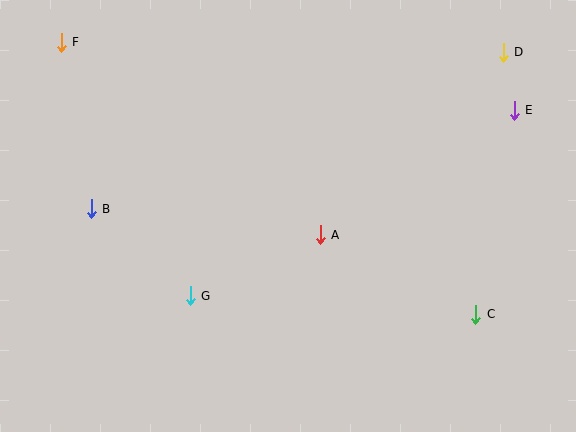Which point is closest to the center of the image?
Point A at (320, 235) is closest to the center.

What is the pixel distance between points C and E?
The distance between C and E is 208 pixels.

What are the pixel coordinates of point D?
Point D is at (503, 52).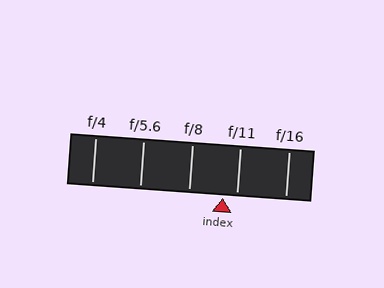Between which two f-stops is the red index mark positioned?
The index mark is between f/8 and f/11.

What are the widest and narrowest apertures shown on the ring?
The widest aperture shown is f/4 and the narrowest is f/16.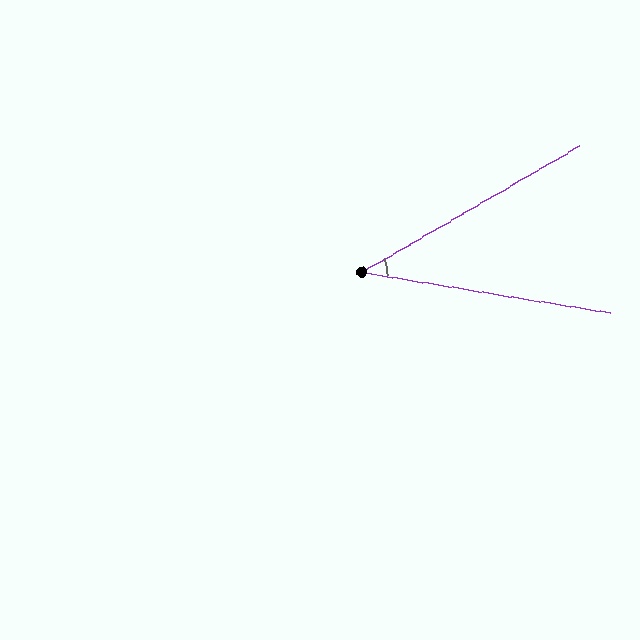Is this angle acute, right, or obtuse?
It is acute.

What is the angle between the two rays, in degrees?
Approximately 39 degrees.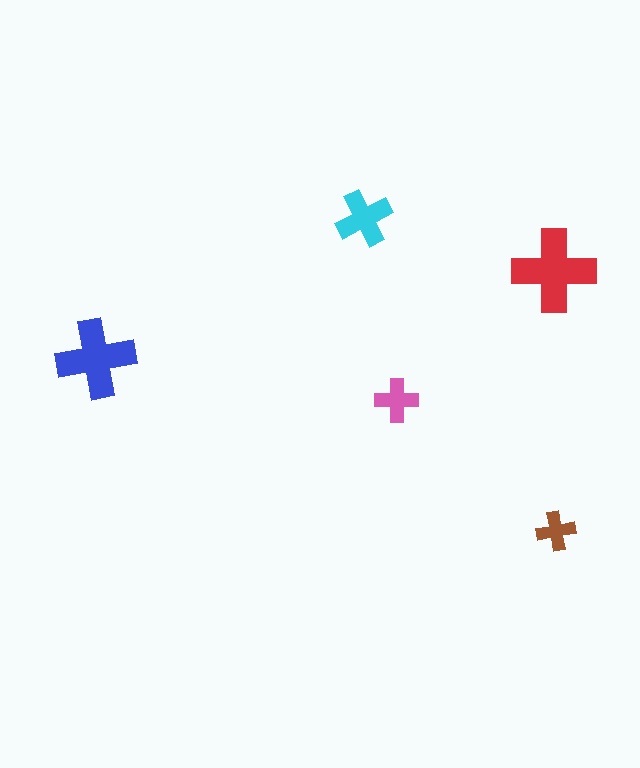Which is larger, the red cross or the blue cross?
The red one.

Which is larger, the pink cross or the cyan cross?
The cyan one.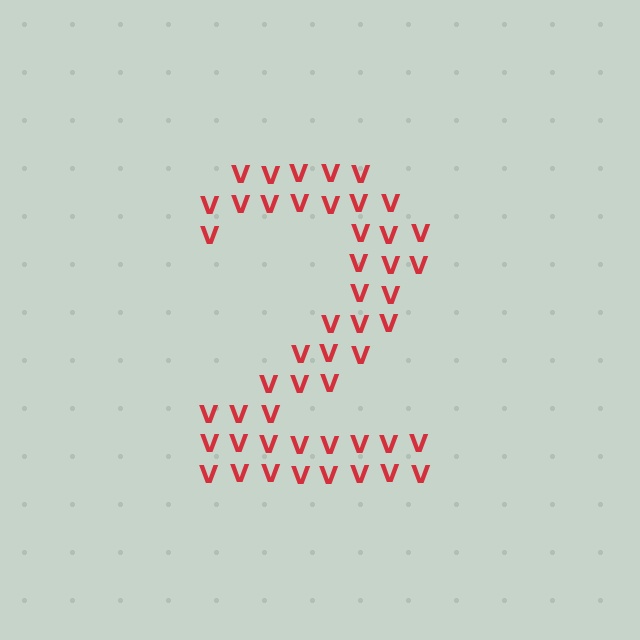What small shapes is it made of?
It is made of small letter V's.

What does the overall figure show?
The overall figure shows the digit 2.